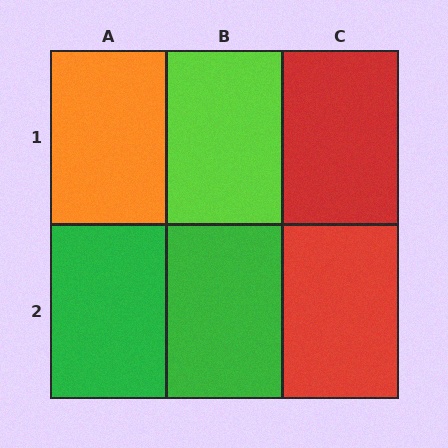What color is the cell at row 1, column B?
Lime.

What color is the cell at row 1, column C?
Red.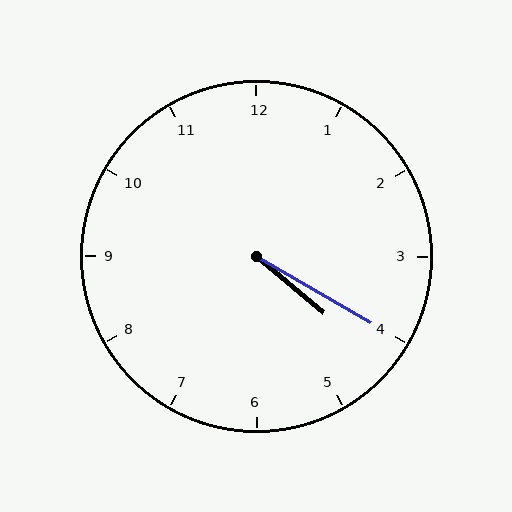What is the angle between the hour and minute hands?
Approximately 10 degrees.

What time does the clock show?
4:20.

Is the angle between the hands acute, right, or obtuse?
It is acute.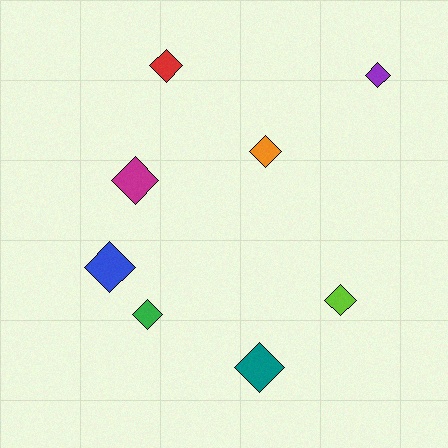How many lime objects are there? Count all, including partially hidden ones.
There is 1 lime object.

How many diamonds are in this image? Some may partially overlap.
There are 8 diamonds.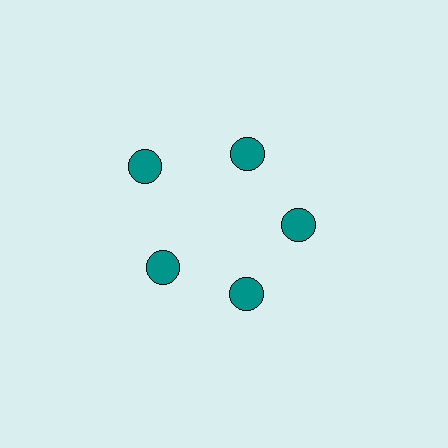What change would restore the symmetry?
The symmetry would be restored by moving it inward, back onto the ring so that all 5 circles sit at equal angles and equal distance from the center.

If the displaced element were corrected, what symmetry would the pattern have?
It would have 5-fold rotational symmetry — the pattern would map onto itself every 72 degrees.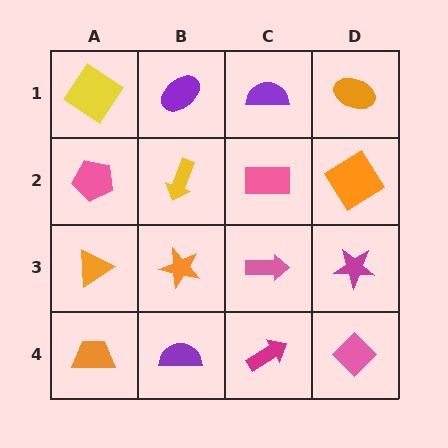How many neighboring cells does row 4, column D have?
2.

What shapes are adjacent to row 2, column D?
An orange ellipse (row 1, column D), a magenta star (row 3, column D), a pink rectangle (row 2, column C).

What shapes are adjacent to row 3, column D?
An orange diamond (row 2, column D), a pink diamond (row 4, column D), a pink arrow (row 3, column C).